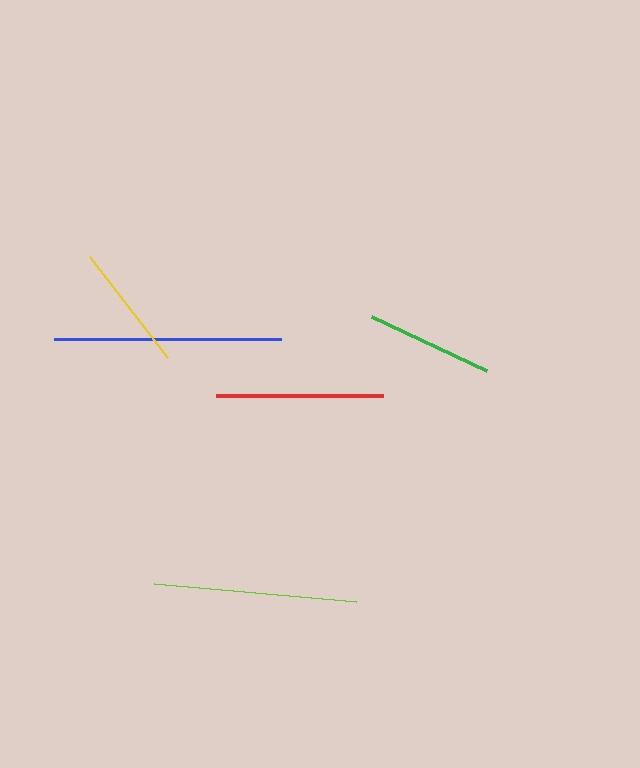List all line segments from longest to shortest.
From longest to shortest: blue, lime, red, yellow, green.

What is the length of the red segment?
The red segment is approximately 167 pixels long.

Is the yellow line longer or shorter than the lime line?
The lime line is longer than the yellow line.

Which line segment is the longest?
The blue line is the longest at approximately 227 pixels.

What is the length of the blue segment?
The blue segment is approximately 227 pixels long.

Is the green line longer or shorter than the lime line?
The lime line is longer than the green line.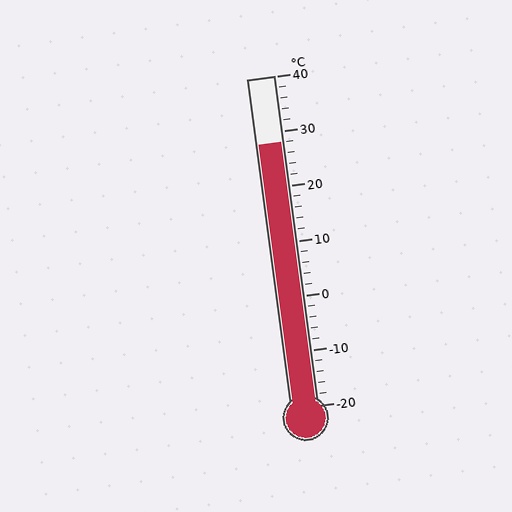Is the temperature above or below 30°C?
The temperature is below 30°C.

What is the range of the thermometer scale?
The thermometer scale ranges from -20°C to 40°C.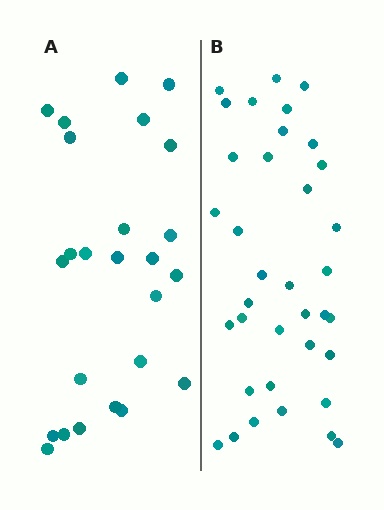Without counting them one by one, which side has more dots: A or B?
Region B (the right region) has more dots.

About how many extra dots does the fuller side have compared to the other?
Region B has roughly 12 or so more dots than region A.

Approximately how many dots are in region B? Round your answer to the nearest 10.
About 40 dots. (The exact count is 36, which rounds to 40.)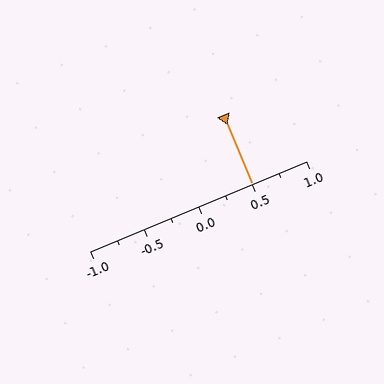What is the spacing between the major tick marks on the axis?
The major ticks are spaced 0.5 apart.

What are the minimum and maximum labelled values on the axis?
The axis runs from -1.0 to 1.0.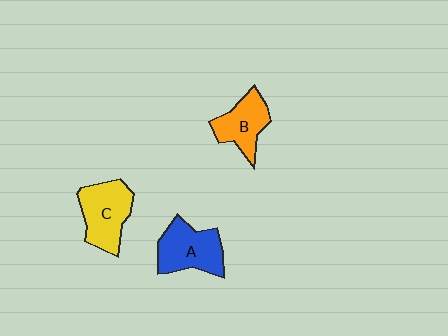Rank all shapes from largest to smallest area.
From largest to smallest: C (yellow), A (blue), B (orange).